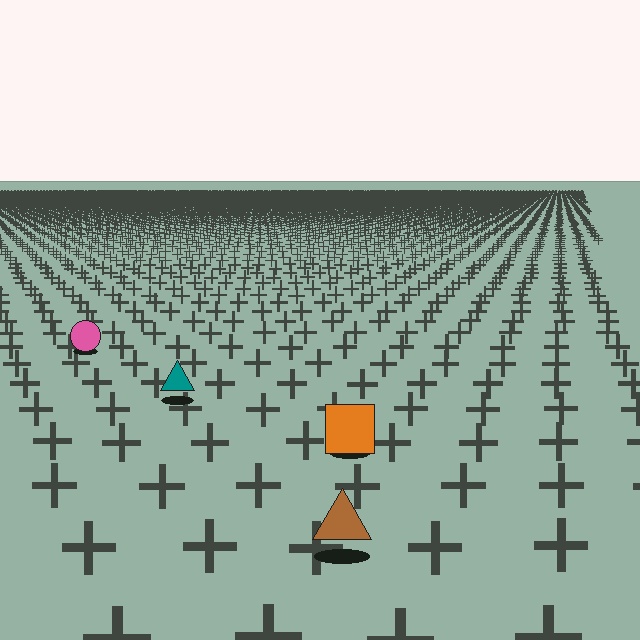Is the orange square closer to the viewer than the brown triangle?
No. The brown triangle is closer — you can tell from the texture gradient: the ground texture is coarser near it.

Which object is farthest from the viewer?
The pink circle is farthest from the viewer. It appears smaller and the ground texture around it is denser.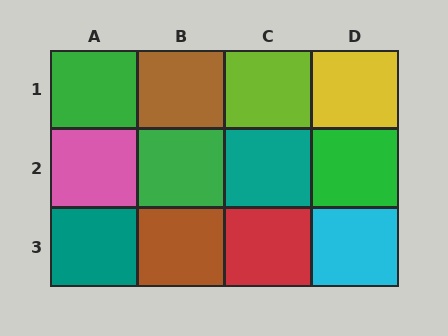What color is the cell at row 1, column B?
Brown.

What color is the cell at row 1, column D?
Yellow.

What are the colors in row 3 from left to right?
Teal, brown, red, cyan.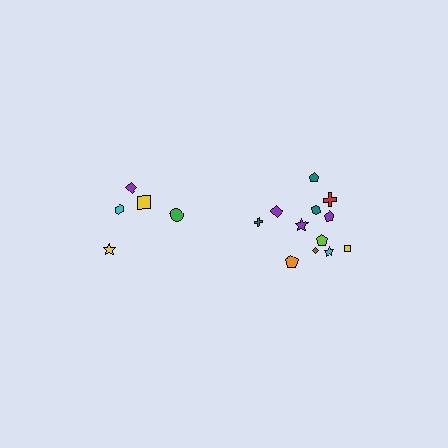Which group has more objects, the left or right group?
The right group.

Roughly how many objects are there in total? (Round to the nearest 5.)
Roughly 15 objects in total.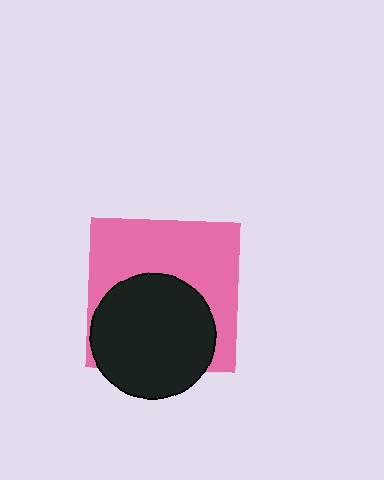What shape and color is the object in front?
The object in front is a black circle.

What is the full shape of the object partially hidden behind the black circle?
The partially hidden object is a pink square.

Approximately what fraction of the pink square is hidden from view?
Roughly 46% of the pink square is hidden behind the black circle.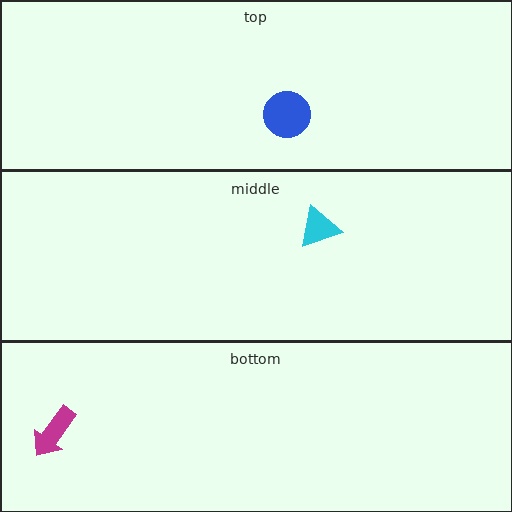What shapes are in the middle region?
The cyan triangle.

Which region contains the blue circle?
The top region.